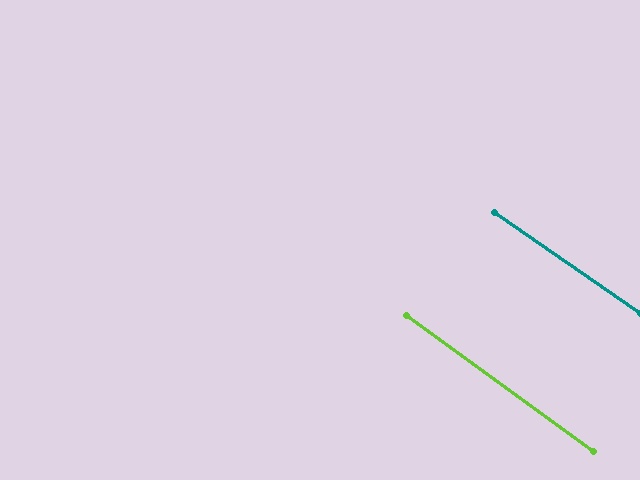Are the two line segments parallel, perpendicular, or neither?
Parallel — their directions differ by only 1.3°.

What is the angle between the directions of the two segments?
Approximately 1 degree.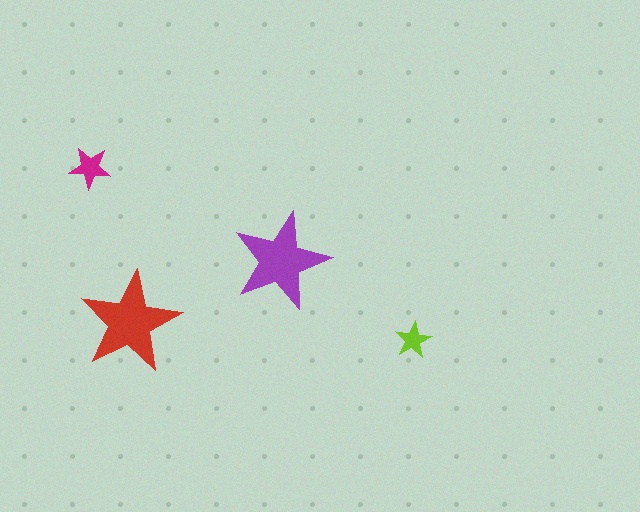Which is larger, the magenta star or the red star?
The red one.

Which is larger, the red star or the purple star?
The red one.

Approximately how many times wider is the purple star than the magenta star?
About 2.5 times wider.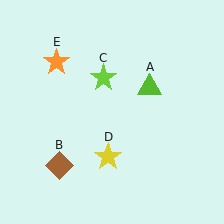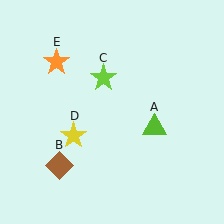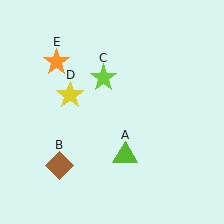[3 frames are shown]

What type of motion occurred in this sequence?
The lime triangle (object A), yellow star (object D) rotated clockwise around the center of the scene.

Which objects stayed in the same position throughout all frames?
Brown diamond (object B) and lime star (object C) and orange star (object E) remained stationary.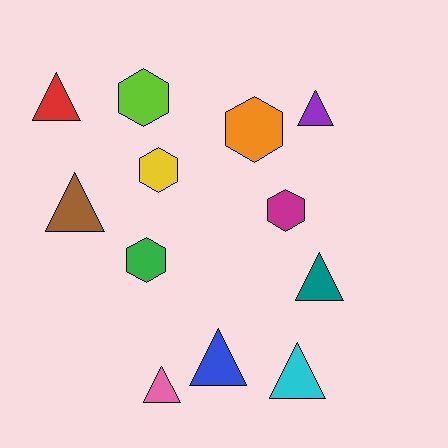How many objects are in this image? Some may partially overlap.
There are 12 objects.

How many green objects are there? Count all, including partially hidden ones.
There is 1 green object.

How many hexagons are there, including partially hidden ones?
There are 5 hexagons.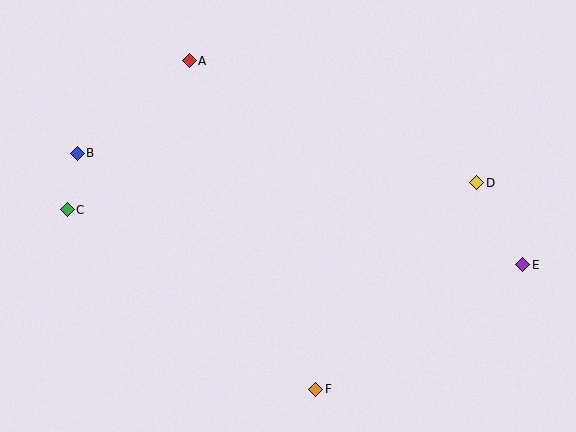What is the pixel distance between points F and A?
The distance between F and A is 352 pixels.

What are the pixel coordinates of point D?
Point D is at (477, 183).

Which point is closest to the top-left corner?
Point B is closest to the top-left corner.